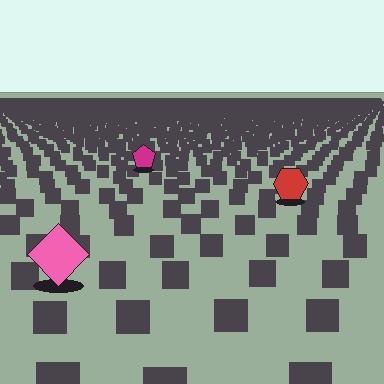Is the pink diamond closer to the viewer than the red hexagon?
Yes. The pink diamond is closer — you can tell from the texture gradient: the ground texture is coarser near it.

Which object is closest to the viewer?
The pink diamond is closest. The texture marks near it are larger and more spread out.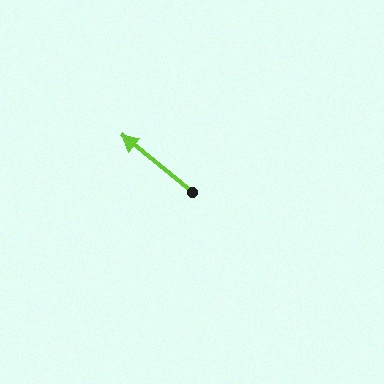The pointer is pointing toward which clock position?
Roughly 10 o'clock.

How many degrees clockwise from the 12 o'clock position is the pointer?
Approximately 309 degrees.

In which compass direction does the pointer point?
Northwest.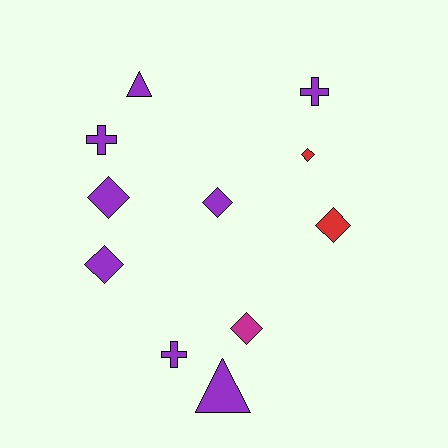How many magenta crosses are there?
There are no magenta crosses.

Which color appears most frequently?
Purple, with 8 objects.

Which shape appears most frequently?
Diamond, with 6 objects.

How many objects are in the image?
There are 11 objects.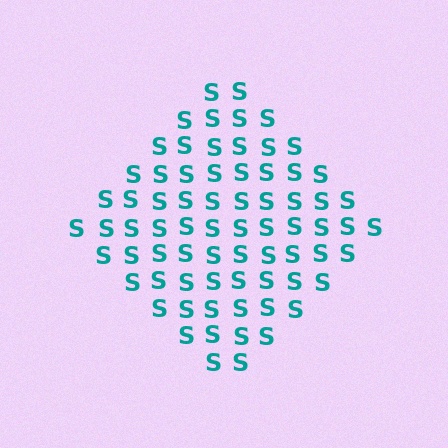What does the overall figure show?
The overall figure shows a diamond.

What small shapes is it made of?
It is made of small letter S's.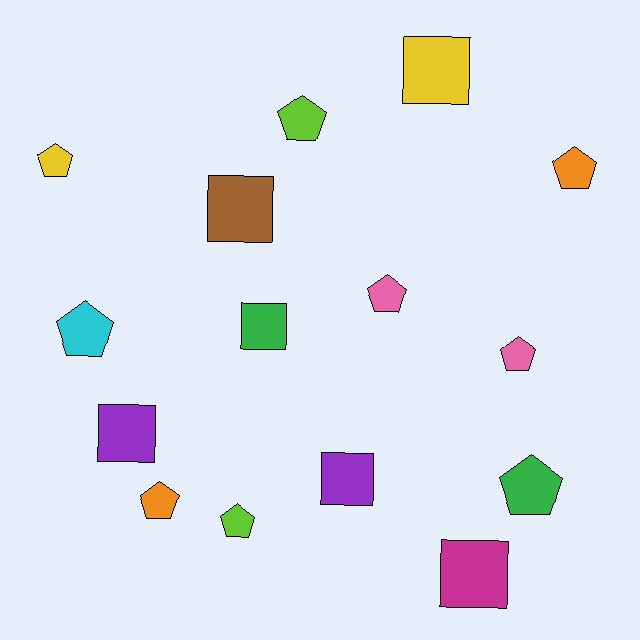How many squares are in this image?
There are 6 squares.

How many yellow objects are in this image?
There are 2 yellow objects.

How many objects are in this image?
There are 15 objects.